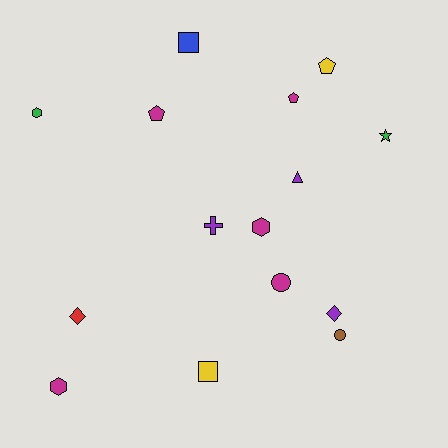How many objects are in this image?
There are 15 objects.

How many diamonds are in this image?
There are 2 diamonds.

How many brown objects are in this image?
There is 1 brown object.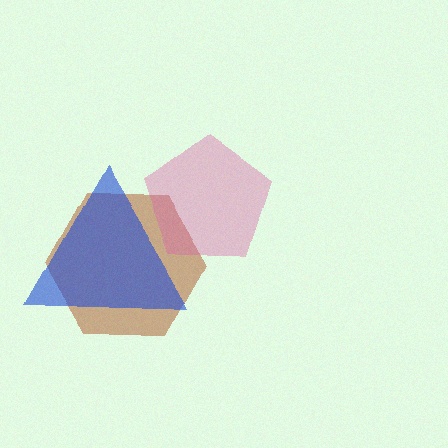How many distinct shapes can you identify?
There are 3 distinct shapes: a brown hexagon, a blue triangle, a pink pentagon.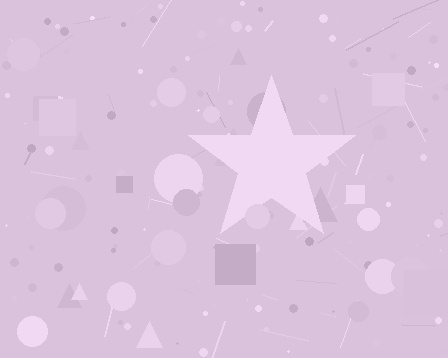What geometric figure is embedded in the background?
A star is embedded in the background.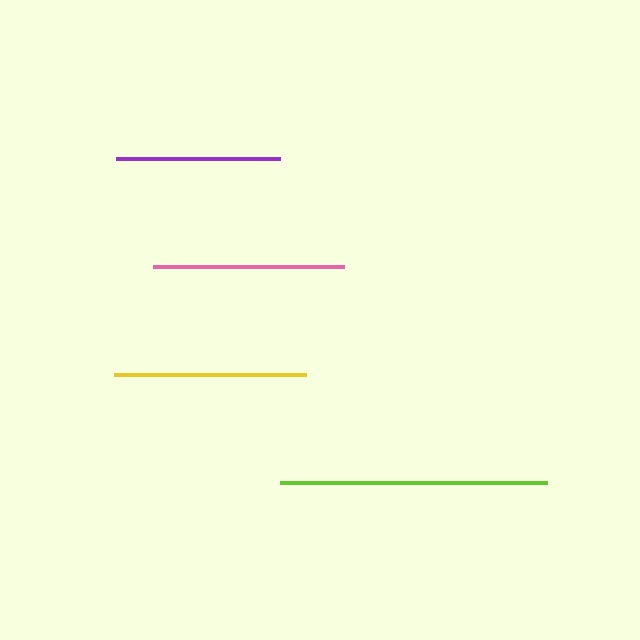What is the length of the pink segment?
The pink segment is approximately 191 pixels long.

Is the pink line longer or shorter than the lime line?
The lime line is longer than the pink line.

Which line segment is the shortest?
The purple line is the shortest at approximately 164 pixels.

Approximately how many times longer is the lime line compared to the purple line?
The lime line is approximately 1.6 times the length of the purple line.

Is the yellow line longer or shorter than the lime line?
The lime line is longer than the yellow line.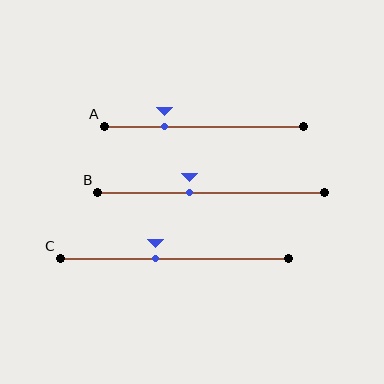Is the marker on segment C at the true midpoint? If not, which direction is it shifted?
No, the marker on segment C is shifted to the left by about 8% of the segment length.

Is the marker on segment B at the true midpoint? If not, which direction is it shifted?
No, the marker on segment B is shifted to the left by about 10% of the segment length.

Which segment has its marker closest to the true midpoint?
Segment C has its marker closest to the true midpoint.